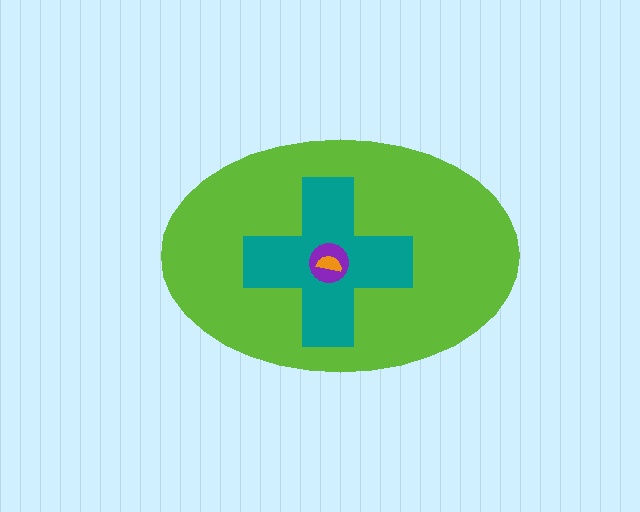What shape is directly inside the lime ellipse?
The teal cross.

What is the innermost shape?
The orange semicircle.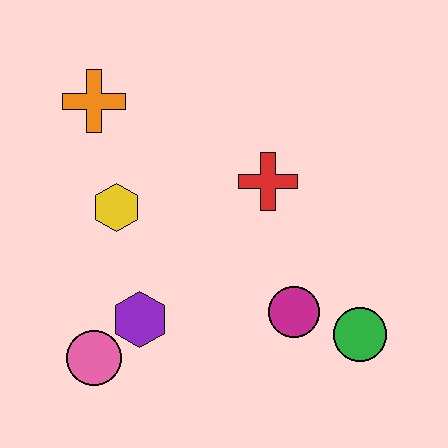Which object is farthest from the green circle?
The orange cross is farthest from the green circle.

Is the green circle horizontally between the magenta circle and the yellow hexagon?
No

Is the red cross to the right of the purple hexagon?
Yes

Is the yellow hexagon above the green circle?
Yes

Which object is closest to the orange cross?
The yellow hexagon is closest to the orange cross.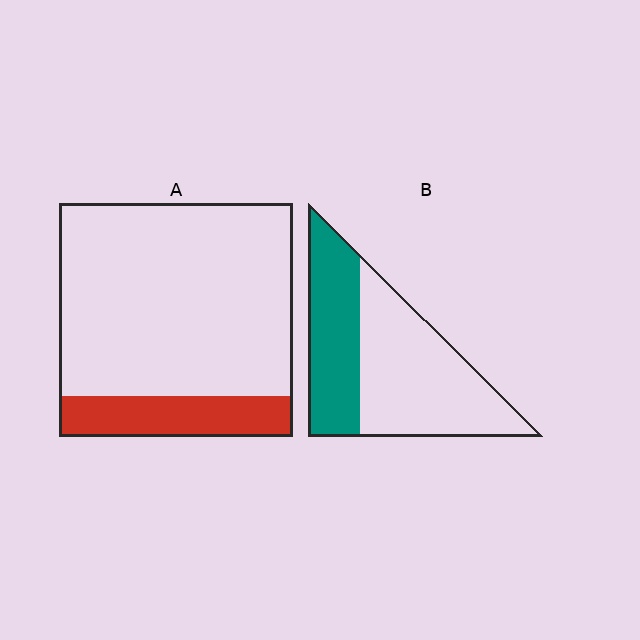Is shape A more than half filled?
No.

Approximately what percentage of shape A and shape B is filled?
A is approximately 20% and B is approximately 40%.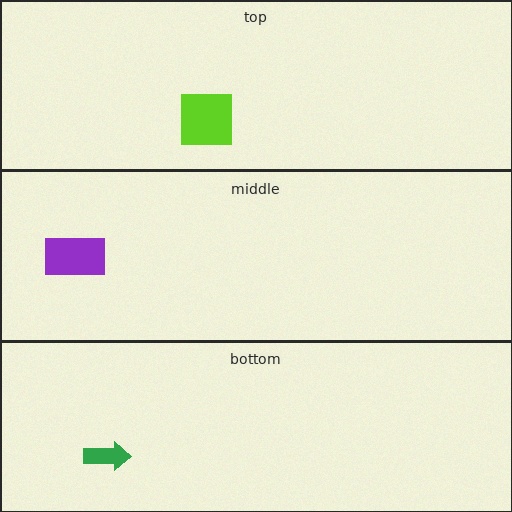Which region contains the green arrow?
The bottom region.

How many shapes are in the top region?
1.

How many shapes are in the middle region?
1.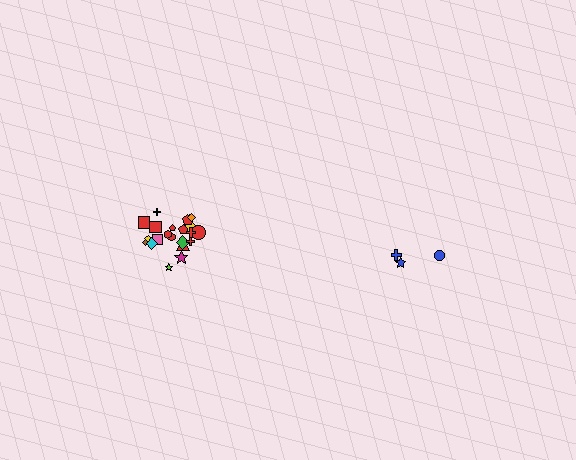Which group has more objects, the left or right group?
The left group.